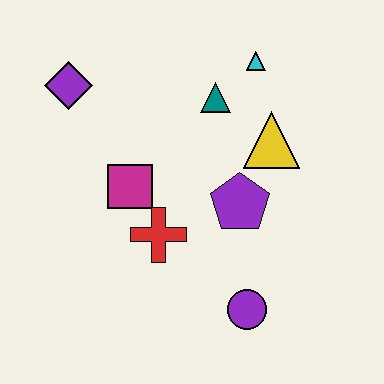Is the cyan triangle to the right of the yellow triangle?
No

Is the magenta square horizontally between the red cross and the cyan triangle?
No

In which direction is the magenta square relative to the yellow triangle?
The magenta square is to the left of the yellow triangle.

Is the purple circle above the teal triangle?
No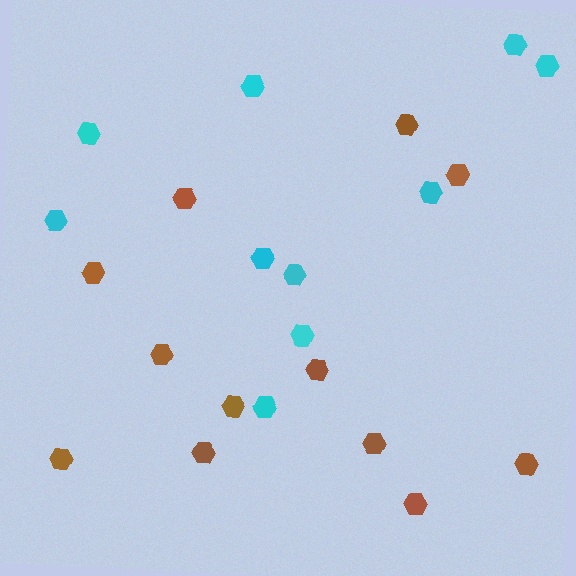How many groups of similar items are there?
There are 2 groups: one group of brown hexagons (12) and one group of cyan hexagons (10).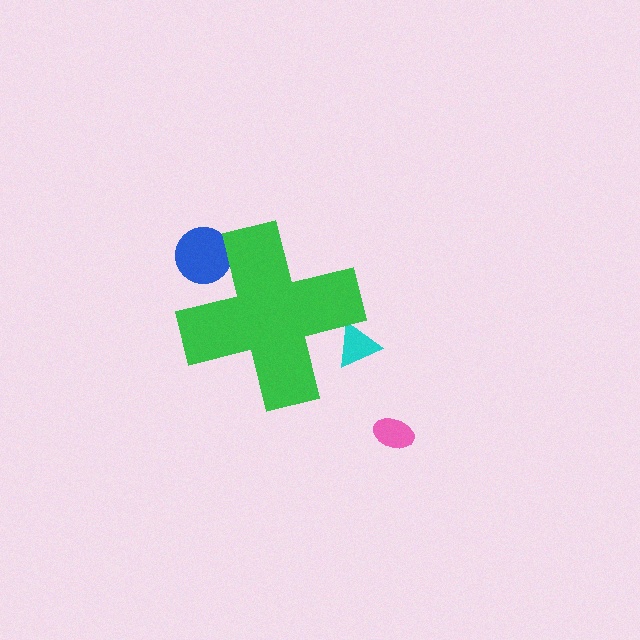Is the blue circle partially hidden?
Yes, the blue circle is partially hidden behind the green cross.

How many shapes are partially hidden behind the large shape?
2 shapes are partially hidden.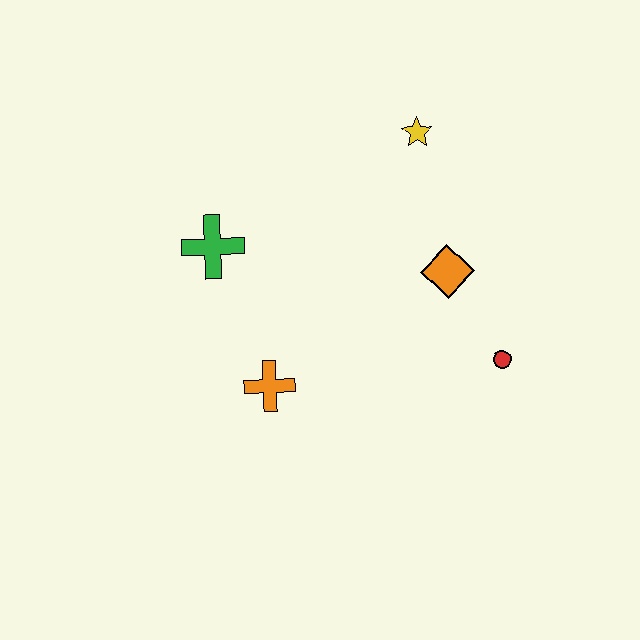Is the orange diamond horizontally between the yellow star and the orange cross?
No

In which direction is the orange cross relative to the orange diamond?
The orange cross is to the left of the orange diamond.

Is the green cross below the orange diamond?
No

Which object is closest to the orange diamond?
The red circle is closest to the orange diamond.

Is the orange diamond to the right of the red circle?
No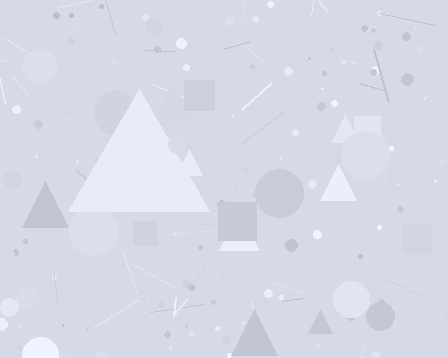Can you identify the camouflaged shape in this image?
The camouflaged shape is a triangle.